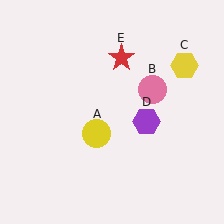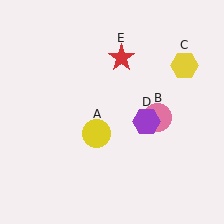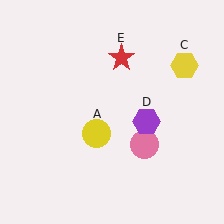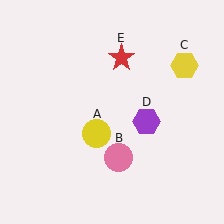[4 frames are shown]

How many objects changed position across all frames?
1 object changed position: pink circle (object B).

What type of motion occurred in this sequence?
The pink circle (object B) rotated clockwise around the center of the scene.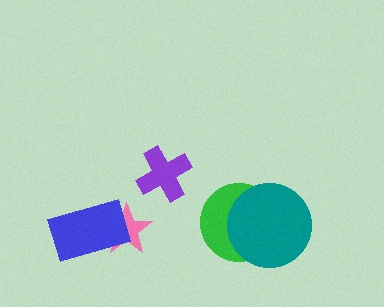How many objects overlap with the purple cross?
0 objects overlap with the purple cross.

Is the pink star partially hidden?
Yes, it is partially covered by another shape.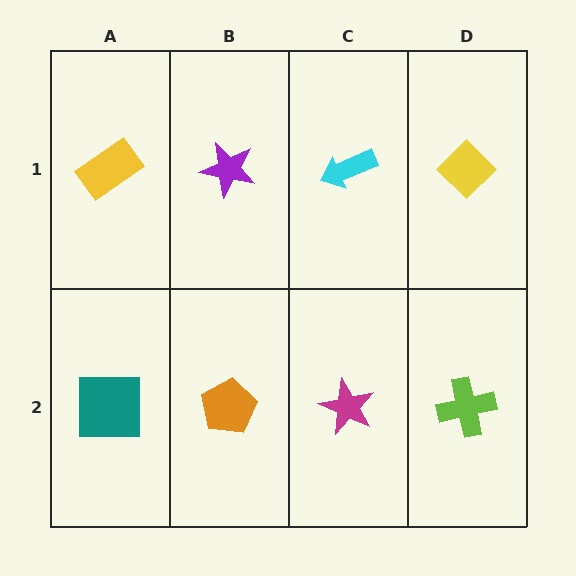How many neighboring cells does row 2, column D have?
2.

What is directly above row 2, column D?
A yellow diamond.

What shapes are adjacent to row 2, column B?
A purple star (row 1, column B), a teal square (row 2, column A), a magenta star (row 2, column C).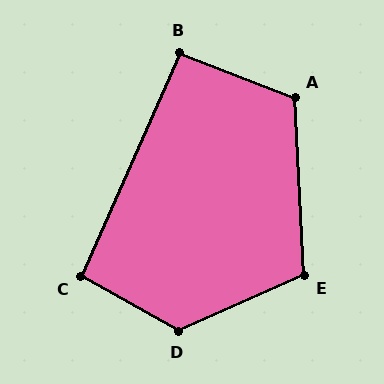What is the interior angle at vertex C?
Approximately 95 degrees (obtuse).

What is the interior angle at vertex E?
Approximately 111 degrees (obtuse).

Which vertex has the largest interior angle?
D, at approximately 127 degrees.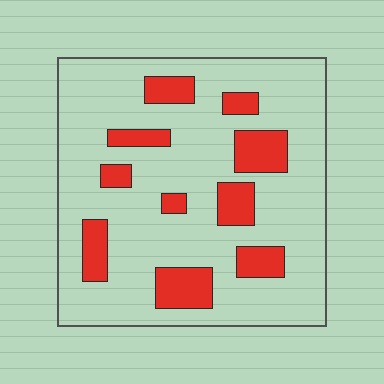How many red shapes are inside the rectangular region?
10.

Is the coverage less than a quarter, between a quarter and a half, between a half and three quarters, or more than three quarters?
Less than a quarter.